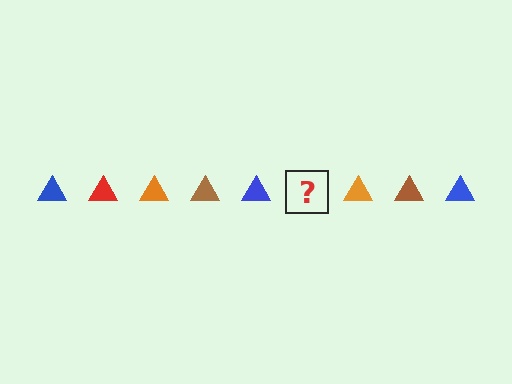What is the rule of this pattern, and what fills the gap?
The rule is that the pattern cycles through blue, red, orange, brown triangles. The gap should be filled with a red triangle.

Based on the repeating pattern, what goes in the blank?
The blank should be a red triangle.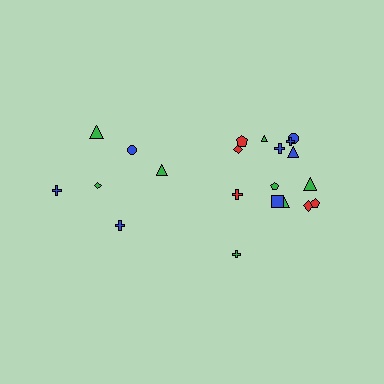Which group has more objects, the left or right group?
The right group.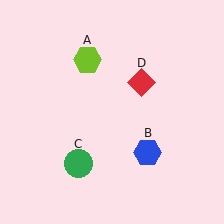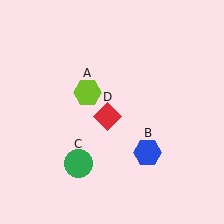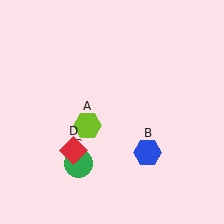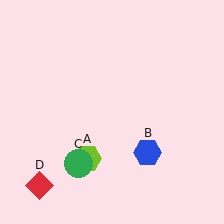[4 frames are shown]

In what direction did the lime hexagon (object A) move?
The lime hexagon (object A) moved down.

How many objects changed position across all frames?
2 objects changed position: lime hexagon (object A), red diamond (object D).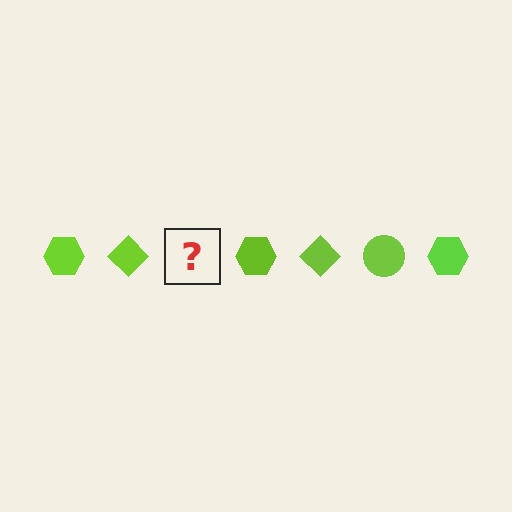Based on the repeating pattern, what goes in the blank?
The blank should be a lime circle.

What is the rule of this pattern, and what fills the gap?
The rule is that the pattern cycles through hexagon, diamond, circle shapes in lime. The gap should be filled with a lime circle.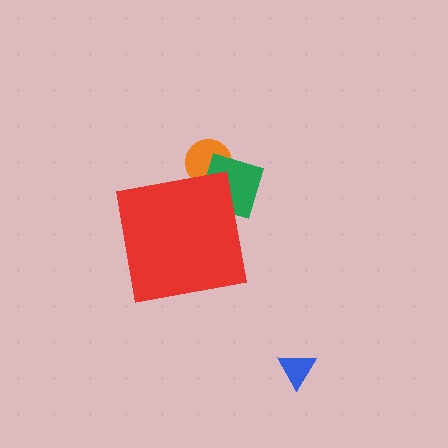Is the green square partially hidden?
Yes, the green square is partially hidden behind the red square.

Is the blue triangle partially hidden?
No, the blue triangle is fully visible.